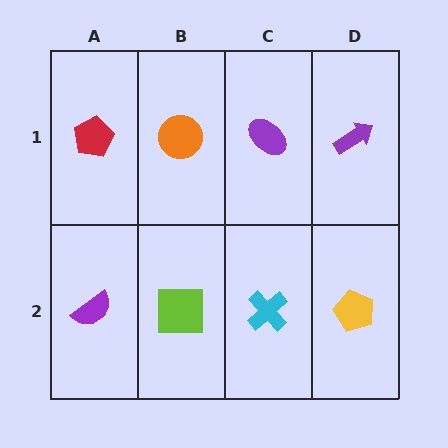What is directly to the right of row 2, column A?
A lime square.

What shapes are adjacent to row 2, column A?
A red pentagon (row 1, column A), a lime square (row 2, column B).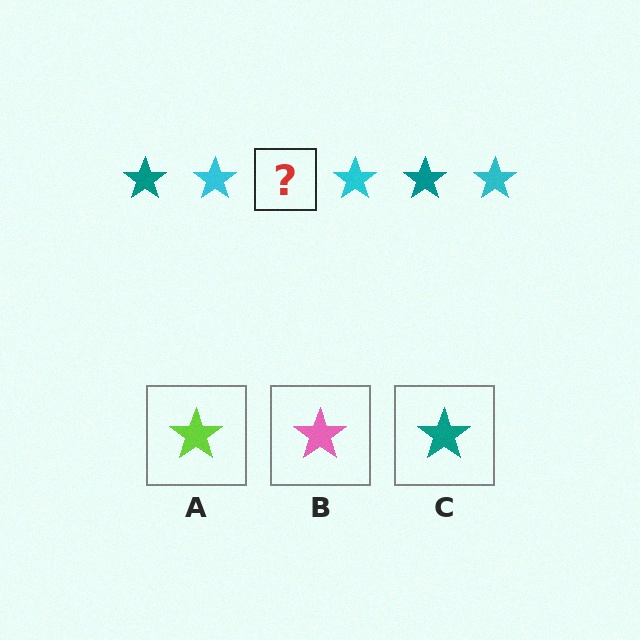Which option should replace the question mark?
Option C.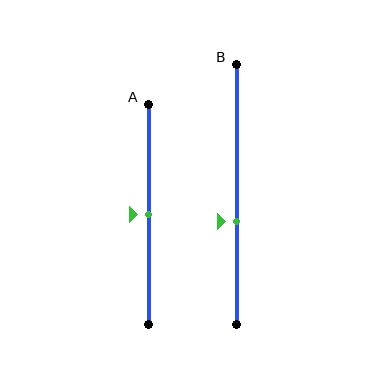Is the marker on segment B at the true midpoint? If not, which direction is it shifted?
No, the marker on segment B is shifted downward by about 10% of the segment length.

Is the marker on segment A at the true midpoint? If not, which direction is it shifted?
Yes, the marker on segment A is at the true midpoint.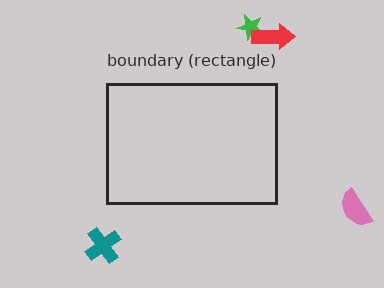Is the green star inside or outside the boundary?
Outside.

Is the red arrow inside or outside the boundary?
Outside.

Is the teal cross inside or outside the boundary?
Outside.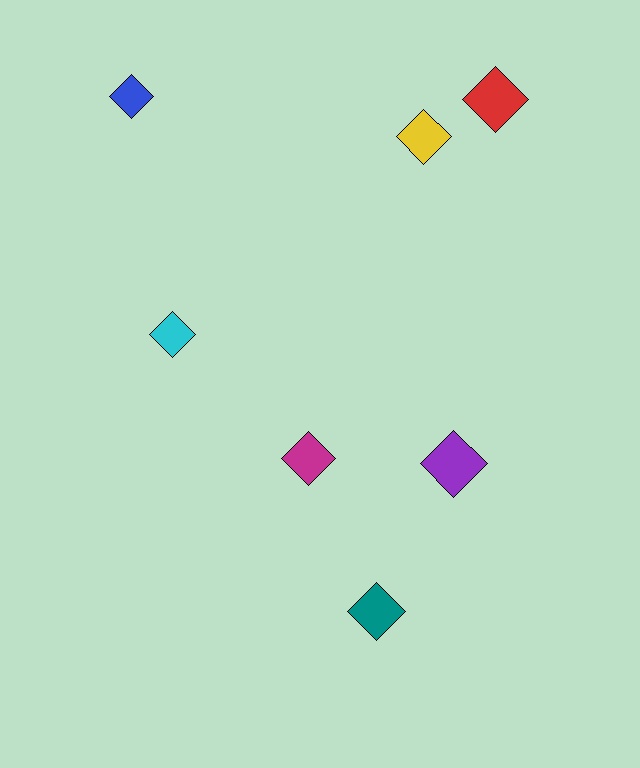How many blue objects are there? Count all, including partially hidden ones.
There is 1 blue object.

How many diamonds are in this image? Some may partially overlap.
There are 7 diamonds.